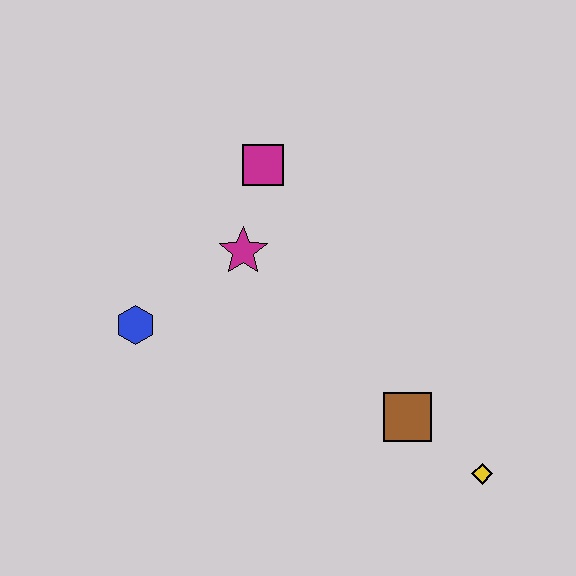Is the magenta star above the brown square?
Yes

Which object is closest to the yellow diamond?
The brown square is closest to the yellow diamond.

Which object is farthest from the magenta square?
The yellow diamond is farthest from the magenta square.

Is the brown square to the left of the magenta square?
No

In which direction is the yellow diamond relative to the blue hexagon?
The yellow diamond is to the right of the blue hexagon.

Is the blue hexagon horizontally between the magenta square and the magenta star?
No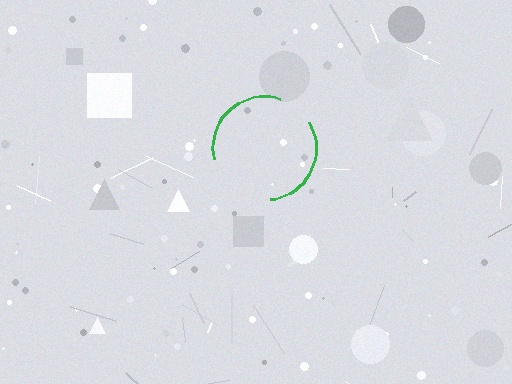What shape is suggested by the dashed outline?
The dashed outline suggests a circle.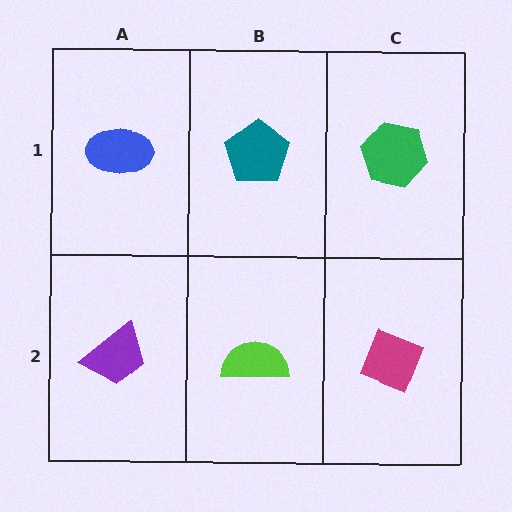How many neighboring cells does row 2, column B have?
3.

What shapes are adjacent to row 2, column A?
A blue ellipse (row 1, column A), a lime semicircle (row 2, column B).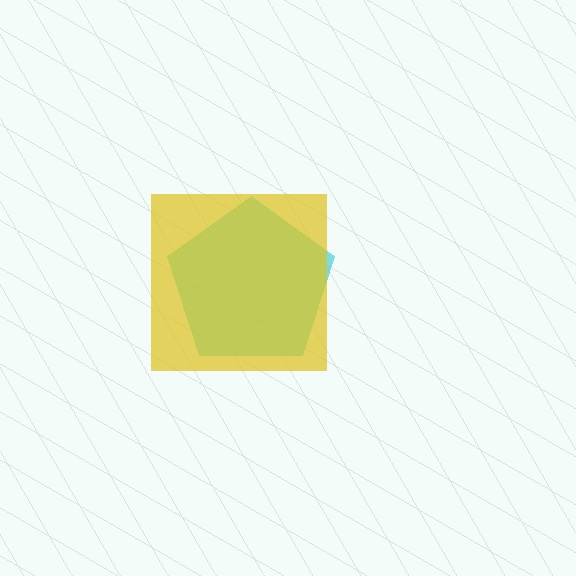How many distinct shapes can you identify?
There are 2 distinct shapes: a cyan pentagon, a yellow square.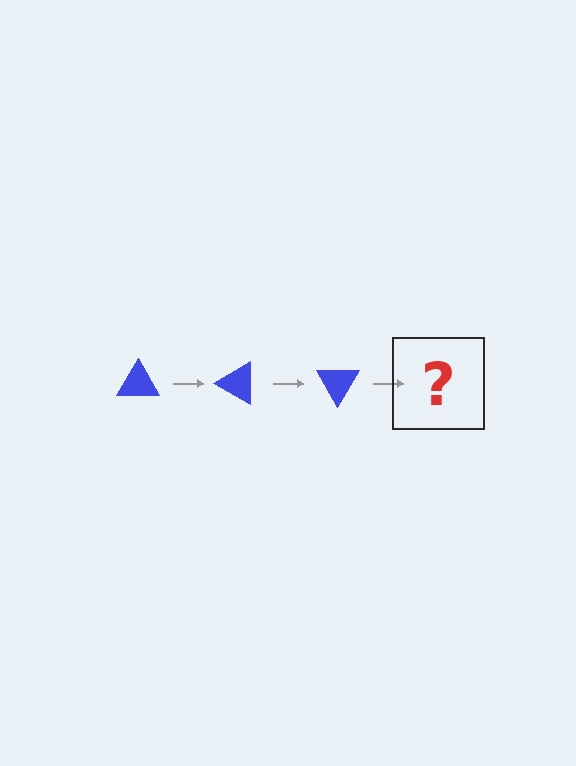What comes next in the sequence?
The next element should be a blue triangle rotated 90 degrees.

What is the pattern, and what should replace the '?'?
The pattern is that the triangle rotates 30 degrees each step. The '?' should be a blue triangle rotated 90 degrees.